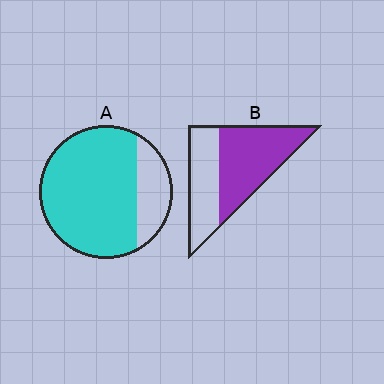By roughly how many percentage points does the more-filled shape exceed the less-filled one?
By roughly 20 percentage points (A over B).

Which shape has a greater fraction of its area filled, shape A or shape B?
Shape A.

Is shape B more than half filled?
Yes.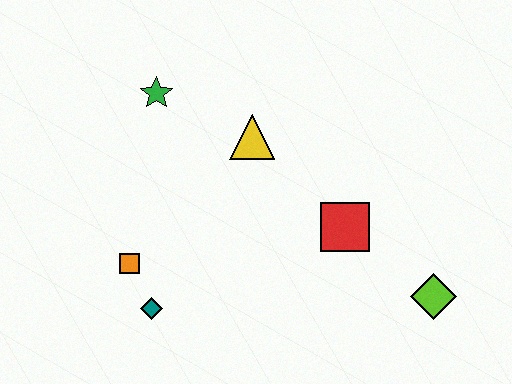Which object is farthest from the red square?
The green star is farthest from the red square.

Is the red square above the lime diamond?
Yes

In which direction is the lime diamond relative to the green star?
The lime diamond is to the right of the green star.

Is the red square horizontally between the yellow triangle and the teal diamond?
No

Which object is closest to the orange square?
The teal diamond is closest to the orange square.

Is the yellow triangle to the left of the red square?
Yes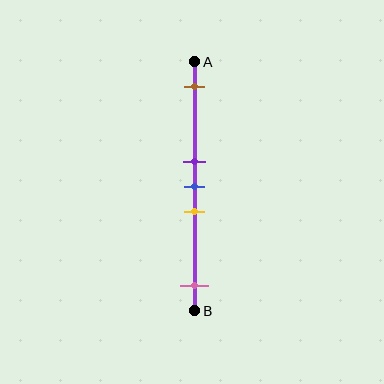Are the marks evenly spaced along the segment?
No, the marks are not evenly spaced.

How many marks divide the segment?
There are 5 marks dividing the segment.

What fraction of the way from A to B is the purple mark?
The purple mark is approximately 40% (0.4) of the way from A to B.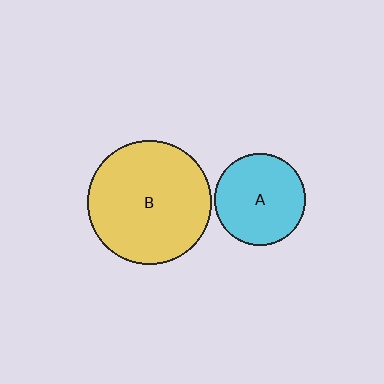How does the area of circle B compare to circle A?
Approximately 1.8 times.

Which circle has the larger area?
Circle B (yellow).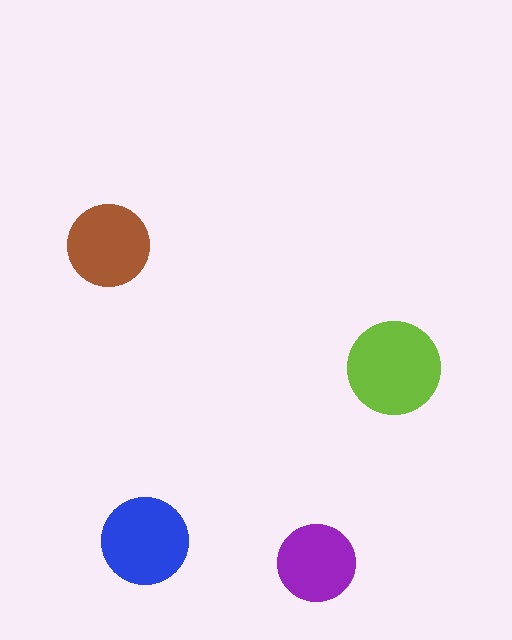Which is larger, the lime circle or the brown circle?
The lime one.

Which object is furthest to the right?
The lime circle is rightmost.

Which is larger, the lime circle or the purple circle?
The lime one.